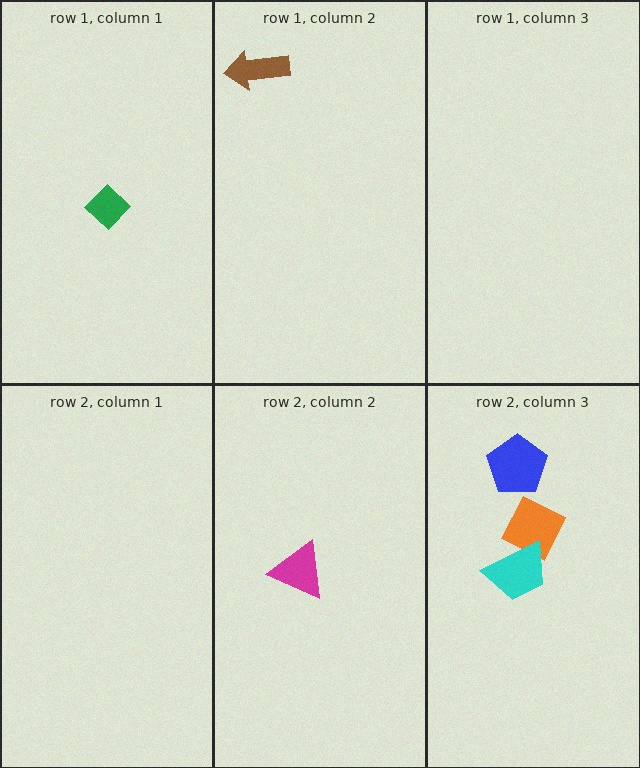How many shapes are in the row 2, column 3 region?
3.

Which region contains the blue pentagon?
The row 2, column 3 region.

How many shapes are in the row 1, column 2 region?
1.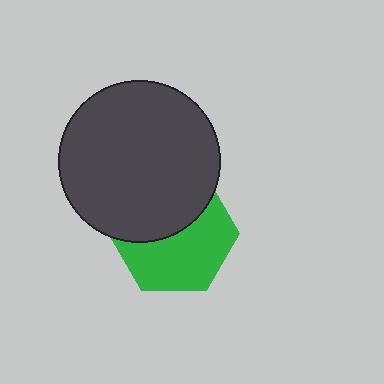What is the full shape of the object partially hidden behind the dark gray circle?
The partially hidden object is a green hexagon.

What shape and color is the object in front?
The object in front is a dark gray circle.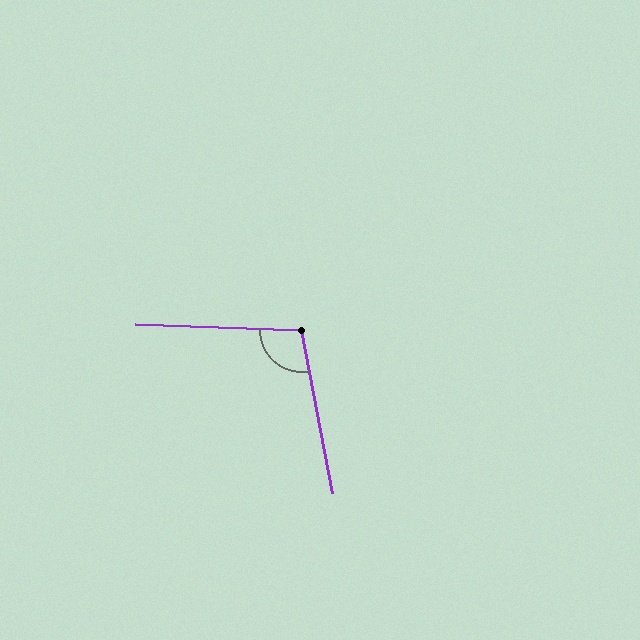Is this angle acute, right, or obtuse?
It is obtuse.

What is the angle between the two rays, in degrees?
Approximately 103 degrees.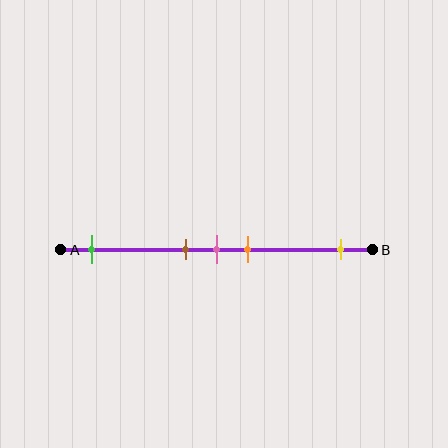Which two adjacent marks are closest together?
The brown and pink marks are the closest adjacent pair.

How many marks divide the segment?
There are 5 marks dividing the segment.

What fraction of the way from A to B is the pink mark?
The pink mark is approximately 50% (0.5) of the way from A to B.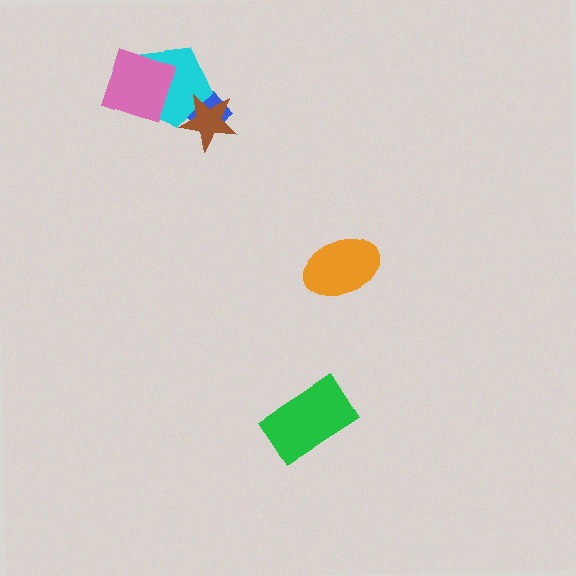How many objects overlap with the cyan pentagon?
3 objects overlap with the cyan pentagon.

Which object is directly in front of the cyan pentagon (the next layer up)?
The brown star is directly in front of the cyan pentagon.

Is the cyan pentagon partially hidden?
Yes, it is partially covered by another shape.